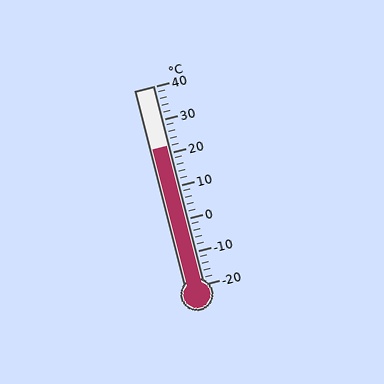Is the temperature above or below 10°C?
The temperature is above 10°C.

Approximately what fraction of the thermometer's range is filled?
The thermometer is filled to approximately 70% of its range.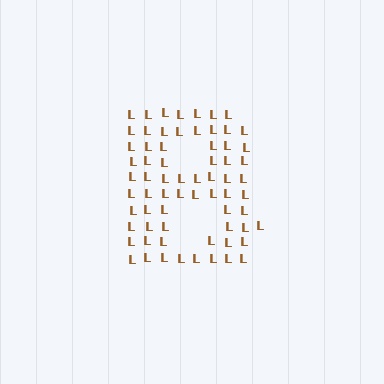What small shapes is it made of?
It is made of small letter L's.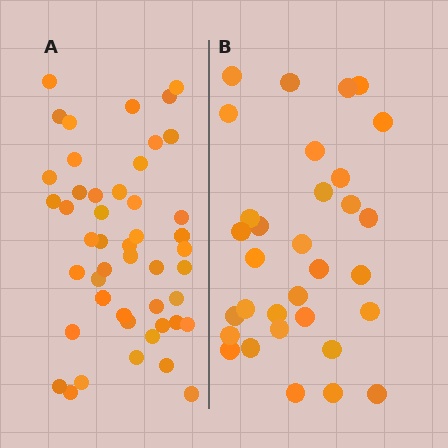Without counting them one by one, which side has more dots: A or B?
Region A (the left region) has more dots.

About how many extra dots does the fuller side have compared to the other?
Region A has approximately 15 more dots than region B.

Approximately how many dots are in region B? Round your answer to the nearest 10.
About 30 dots. (The exact count is 32, which rounds to 30.)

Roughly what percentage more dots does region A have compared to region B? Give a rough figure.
About 45% more.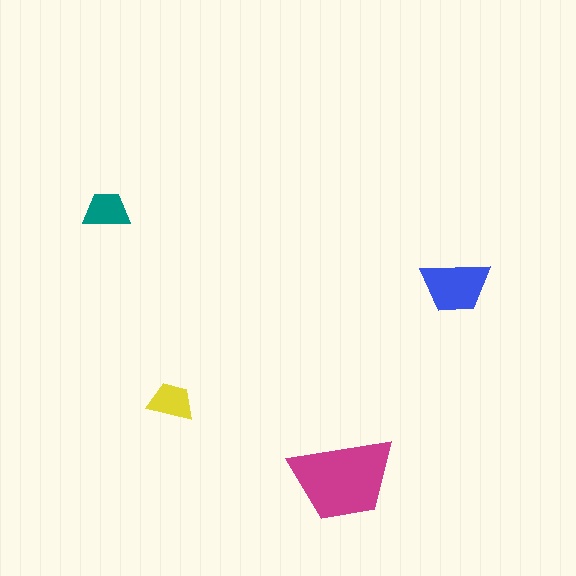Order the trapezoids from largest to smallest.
the magenta one, the blue one, the teal one, the yellow one.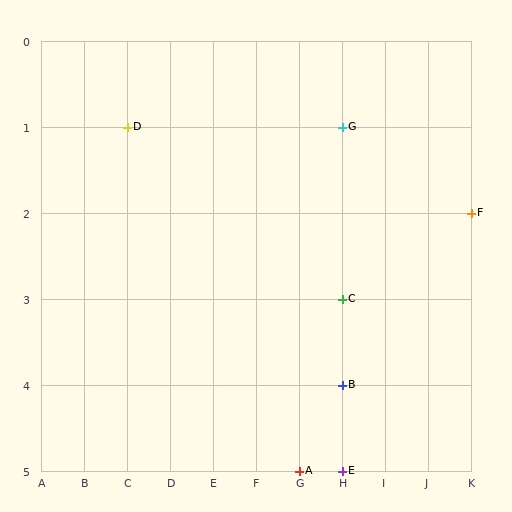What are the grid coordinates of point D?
Point D is at grid coordinates (C, 1).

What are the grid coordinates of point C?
Point C is at grid coordinates (H, 3).